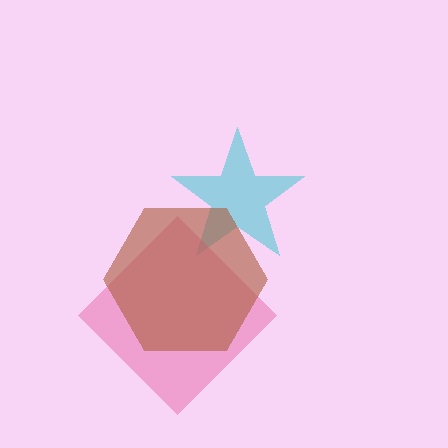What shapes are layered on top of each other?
The layered shapes are: a cyan star, a pink diamond, a brown hexagon.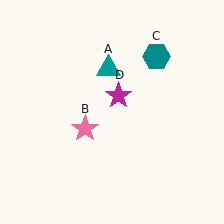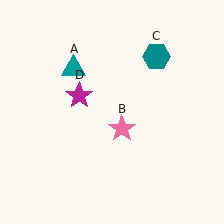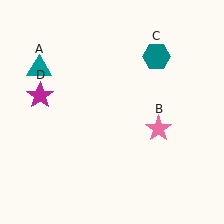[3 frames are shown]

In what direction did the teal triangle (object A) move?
The teal triangle (object A) moved left.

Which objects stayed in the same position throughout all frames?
Teal hexagon (object C) remained stationary.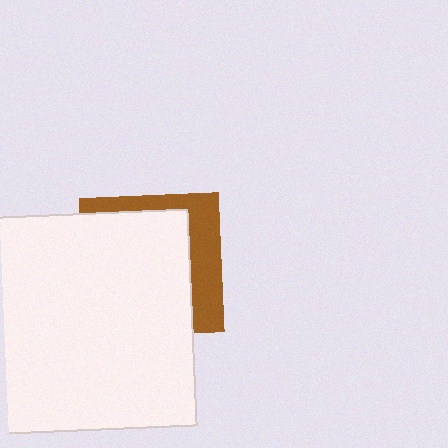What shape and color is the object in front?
The object in front is a white square.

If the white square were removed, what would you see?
You would see the complete brown square.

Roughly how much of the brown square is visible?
A small part of it is visible (roughly 30%).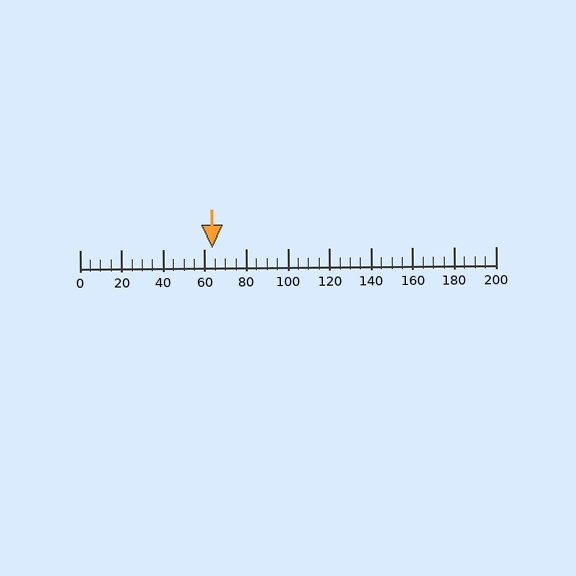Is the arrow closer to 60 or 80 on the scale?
The arrow is closer to 60.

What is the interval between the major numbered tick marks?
The major tick marks are spaced 20 units apart.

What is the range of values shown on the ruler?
The ruler shows values from 0 to 200.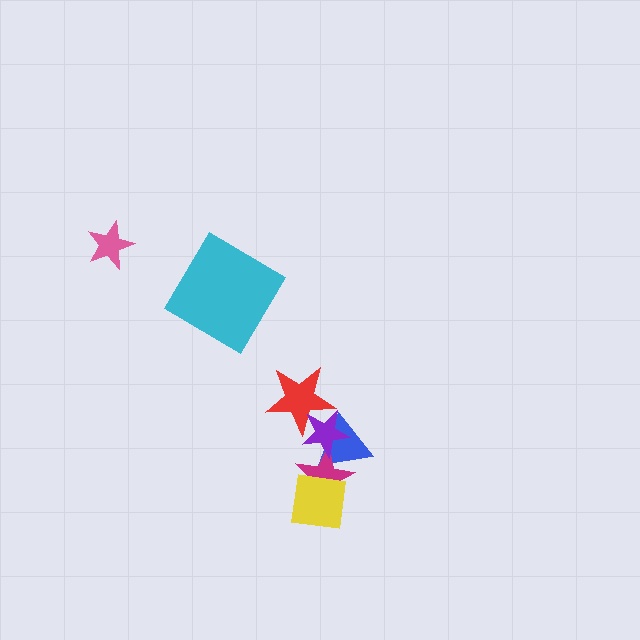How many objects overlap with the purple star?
3 objects overlap with the purple star.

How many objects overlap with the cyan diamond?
0 objects overlap with the cyan diamond.